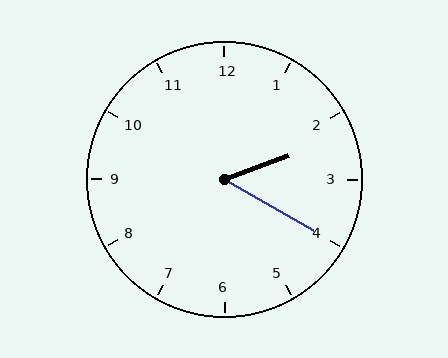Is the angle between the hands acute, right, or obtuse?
It is acute.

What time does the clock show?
2:20.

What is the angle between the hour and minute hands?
Approximately 50 degrees.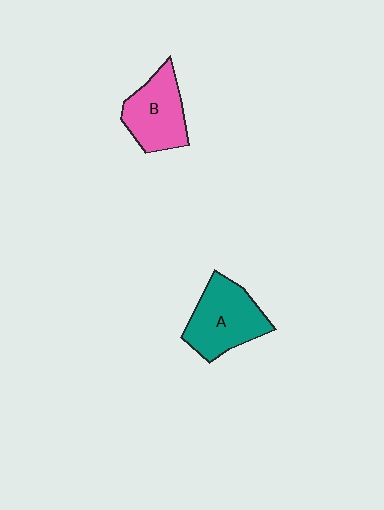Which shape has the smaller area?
Shape B (pink).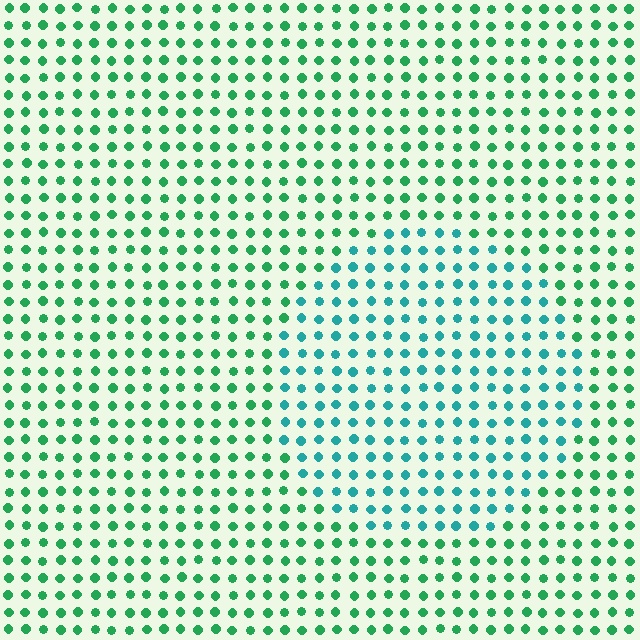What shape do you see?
I see a circle.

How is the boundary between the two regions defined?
The boundary is defined purely by a slight shift in hue (about 35 degrees). Spacing, size, and orientation are identical on both sides.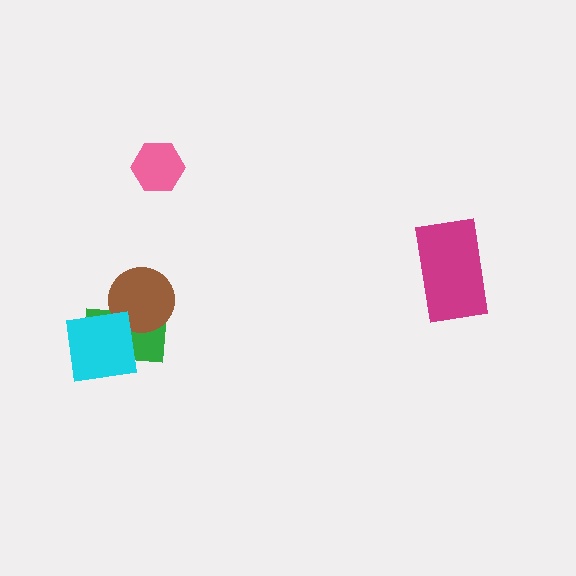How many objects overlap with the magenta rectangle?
0 objects overlap with the magenta rectangle.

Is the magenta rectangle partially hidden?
No, no other shape covers it.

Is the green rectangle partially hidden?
Yes, it is partially covered by another shape.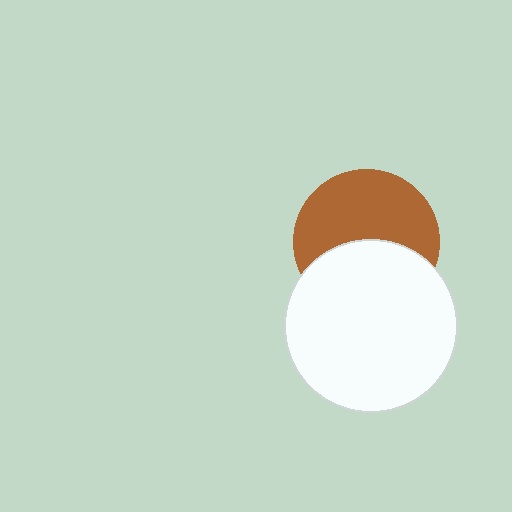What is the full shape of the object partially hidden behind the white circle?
The partially hidden object is a brown circle.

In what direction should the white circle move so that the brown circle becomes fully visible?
The white circle should move down. That is the shortest direction to clear the overlap and leave the brown circle fully visible.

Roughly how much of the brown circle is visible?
About half of it is visible (roughly 57%).